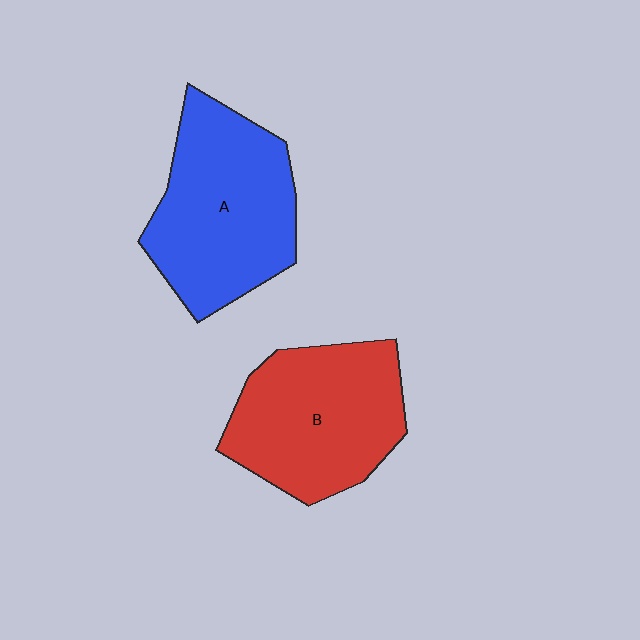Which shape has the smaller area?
Shape B (red).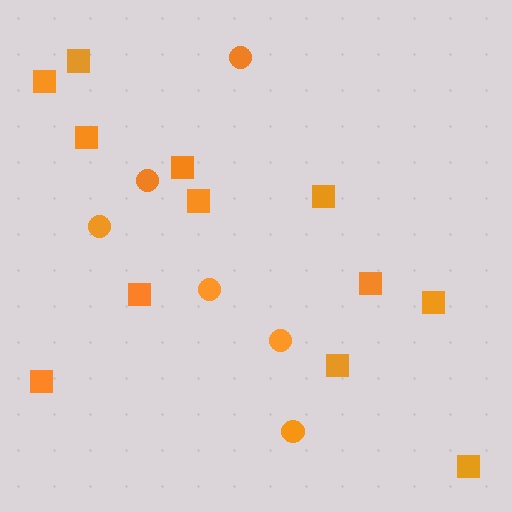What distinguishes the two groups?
There are 2 groups: one group of squares (12) and one group of circles (6).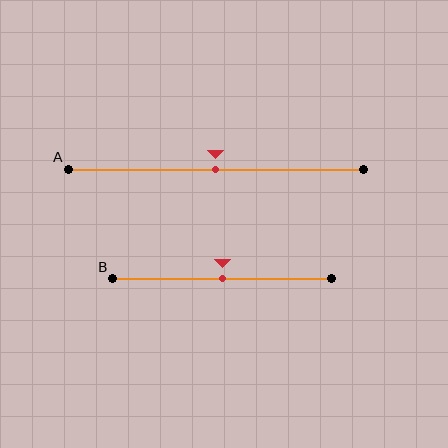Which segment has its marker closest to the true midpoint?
Segment A has its marker closest to the true midpoint.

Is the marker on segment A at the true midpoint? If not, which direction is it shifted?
Yes, the marker on segment A is at the true midpoint.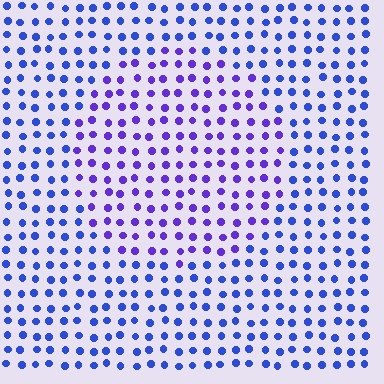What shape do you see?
I see a circle.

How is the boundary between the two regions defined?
The boundary is defined purely by a slight shift in hue (about 31 degrees). Spacing, size, and orientation are identical on both sides.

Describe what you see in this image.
The image is filled with small blue elements in a uniform arrangement. A circle-shaped region is visible where the elements are tinted to a slightly different hue, forming a subtle color boundary.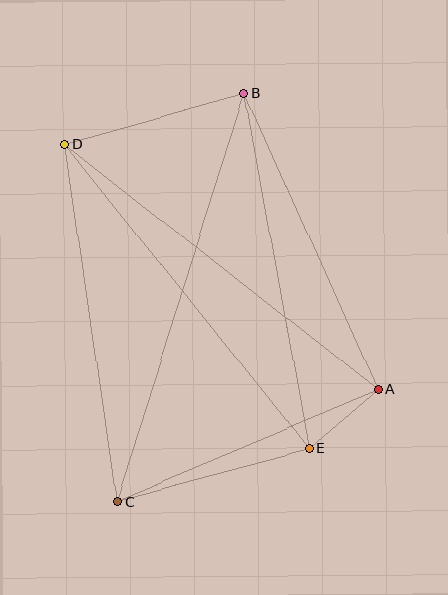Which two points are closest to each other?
Points A and E are closest to each other.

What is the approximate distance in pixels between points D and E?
The distance between D and E is approximately 390 pixels.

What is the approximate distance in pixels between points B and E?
The distance between B and E is approximately 361 pixels.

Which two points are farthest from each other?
Points B and C are farthest from each other.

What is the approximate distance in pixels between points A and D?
The distance between A and D is approximately 397 pixels.